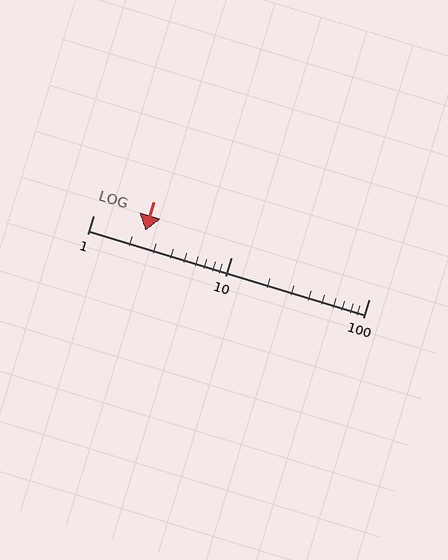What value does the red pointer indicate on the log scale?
The pointer indicates approximately 2.4.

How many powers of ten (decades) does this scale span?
The scale spans 2 decades, from 1 to 100.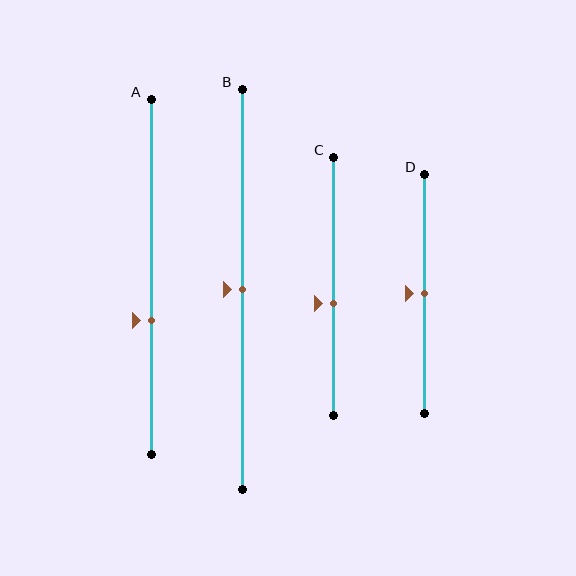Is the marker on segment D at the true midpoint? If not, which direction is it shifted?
Yes, the marker on segment D is at the true midpoint.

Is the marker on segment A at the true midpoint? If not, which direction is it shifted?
No, the marker on segment A is shifted downward by about 12% of the segment length.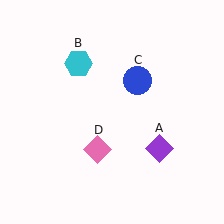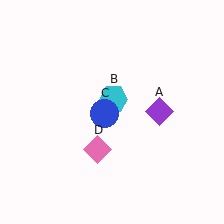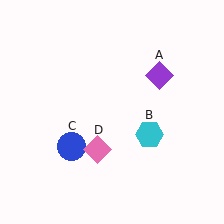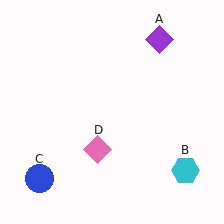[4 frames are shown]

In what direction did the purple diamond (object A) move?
The purple diamond (object A) moved up.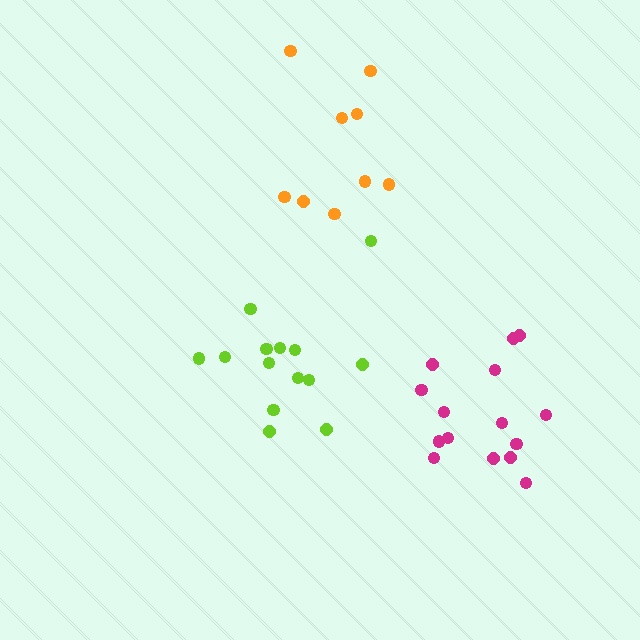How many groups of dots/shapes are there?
There are 3 groups.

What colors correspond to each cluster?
The clusters are colored: lime, orange, magenta.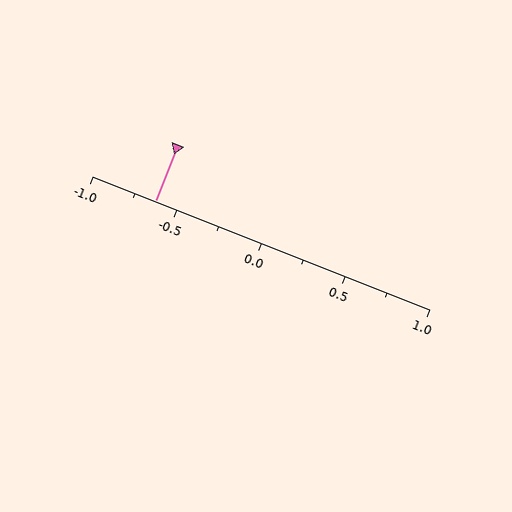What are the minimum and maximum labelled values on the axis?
The axis runs from -1.0 to 1.0.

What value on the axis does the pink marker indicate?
The marker indicates approximately -0.62.